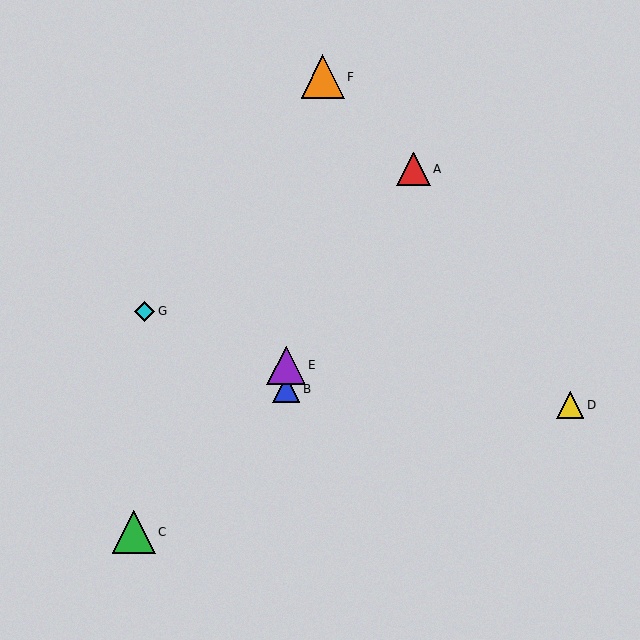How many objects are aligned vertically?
2 objects (B, E) are aligned vertically.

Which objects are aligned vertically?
Objects B, E are aligned vertically.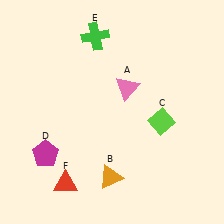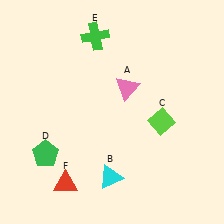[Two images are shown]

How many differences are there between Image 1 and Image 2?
There are 2 differences between the two images.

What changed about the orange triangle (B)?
In Image 1, B is orange. In Image 2, it changed to cyan.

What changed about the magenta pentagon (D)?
In Image 1, D is magenta. In Image 2, it changed to green.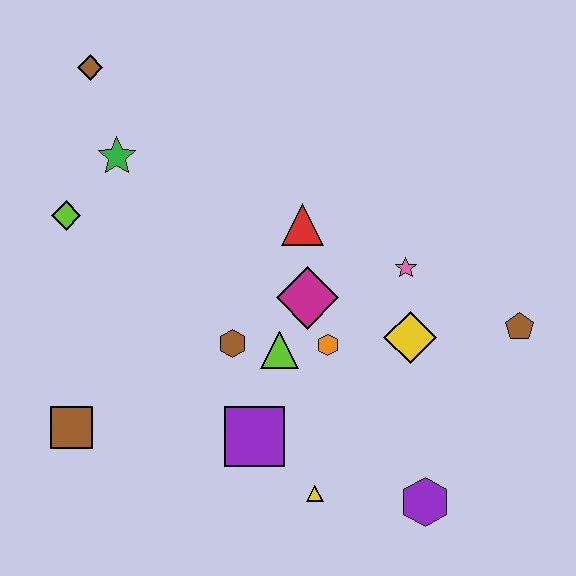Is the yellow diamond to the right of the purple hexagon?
No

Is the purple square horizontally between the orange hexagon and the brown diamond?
Yes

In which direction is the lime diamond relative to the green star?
The lime diamond is below the green star.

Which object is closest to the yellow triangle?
The purple square is closest to the yellow triangle.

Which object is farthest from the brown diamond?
The purple hexagon is farthest from the brown diamond.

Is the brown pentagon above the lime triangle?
Yes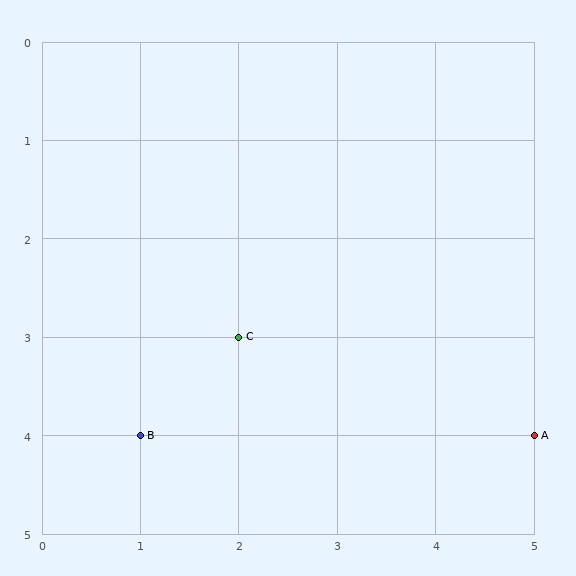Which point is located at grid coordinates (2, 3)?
Point C is at (2, 3).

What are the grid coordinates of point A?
Point A is at grid coordinates (5, 4).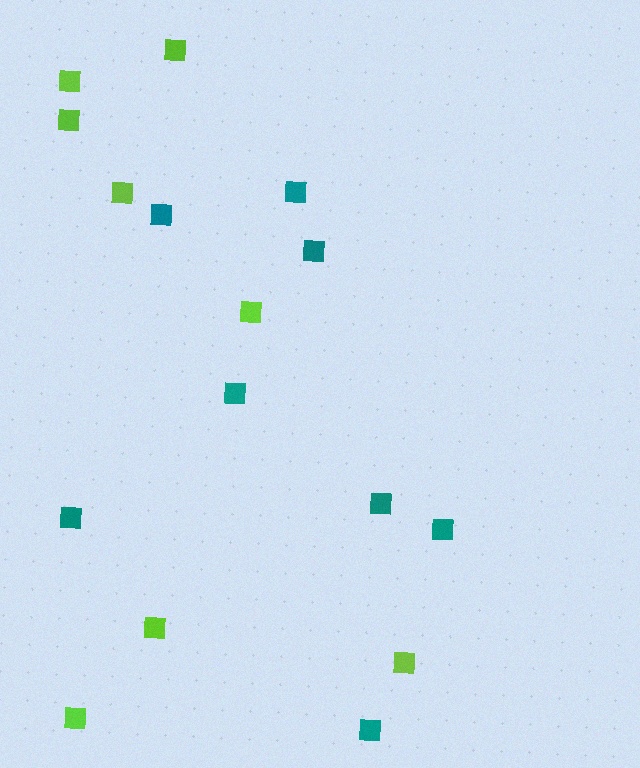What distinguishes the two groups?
There are 2 groups: one group of teal squares (8) and one group of lime squares (8).